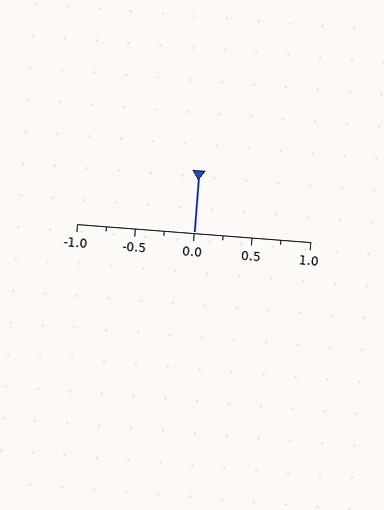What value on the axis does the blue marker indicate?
The marker indicates approximately 0.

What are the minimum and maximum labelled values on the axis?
The axis runs from -1.0 to 1.0.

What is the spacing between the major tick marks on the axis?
The major ticks are spaced 0.5 apart.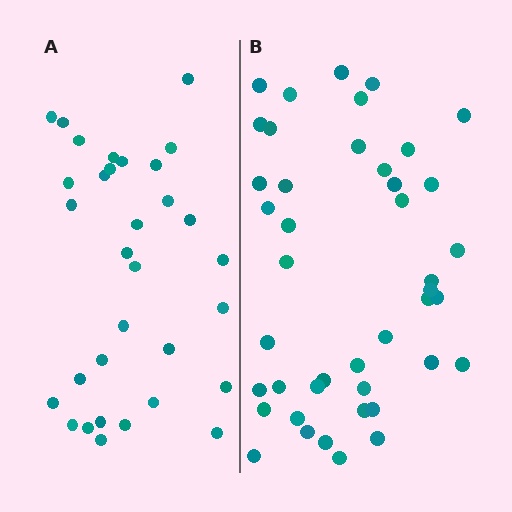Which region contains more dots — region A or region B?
Region B (the right region) has more dots.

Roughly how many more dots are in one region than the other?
Region B has roughly 12 or so more dots than region A.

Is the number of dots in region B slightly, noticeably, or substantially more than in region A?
Region B has noticeably more, but not dramatically so. The ratio is roughly 1.3 to 1.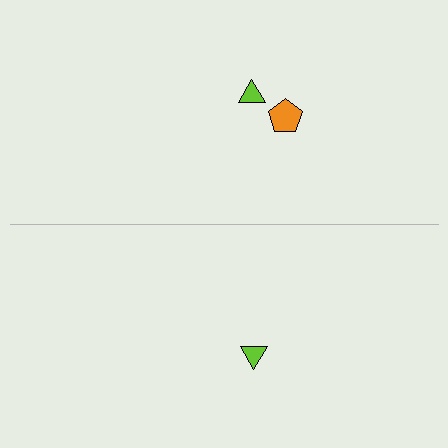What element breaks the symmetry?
A orange pentagon is missing from the bottom side.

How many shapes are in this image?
There are 3 shapes in this image.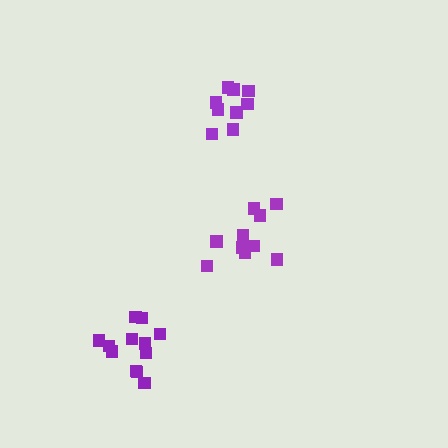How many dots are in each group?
Group 1: 10 dots, Group 2: 12 dots, Group 3: 10 dots (32 total).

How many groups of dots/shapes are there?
There are 3 groups.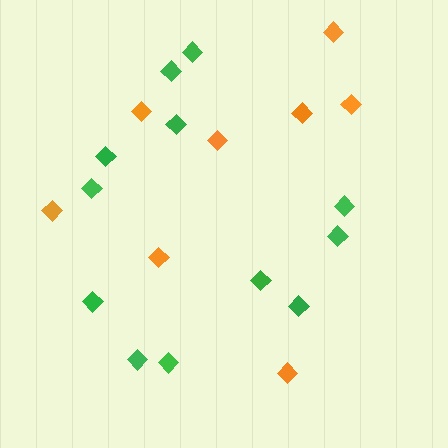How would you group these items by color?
There are 2 groups: one group of green diamonds (12) and one group of orange diamonds (8).